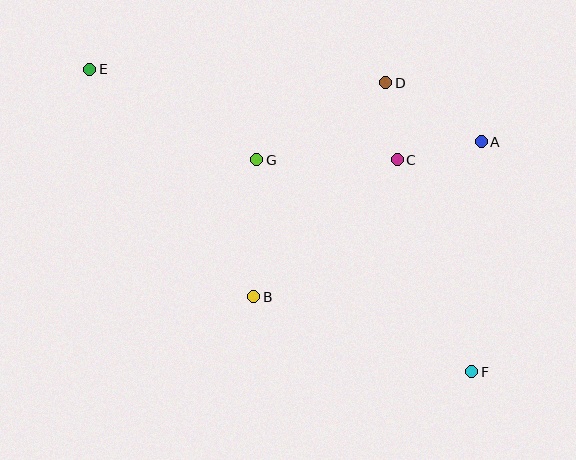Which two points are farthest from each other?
Points E and F are farthest from each other.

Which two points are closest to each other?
Points C and D are closest to each other.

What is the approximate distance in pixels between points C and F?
The distance between C and F is approximately 225 pixels.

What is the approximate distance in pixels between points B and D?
The distance between B and D is approximately 251 pixels.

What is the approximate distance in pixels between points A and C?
The distance between A and C is approximately 86 pixels.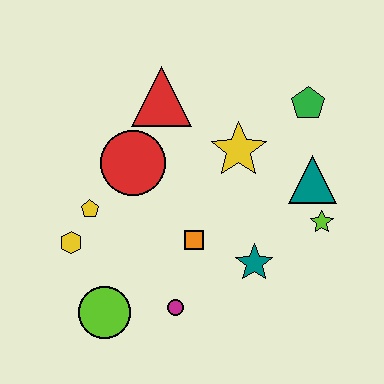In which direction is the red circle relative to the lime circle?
The red circle is above the lime circle.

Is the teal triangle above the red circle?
No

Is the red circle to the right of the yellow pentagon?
Yes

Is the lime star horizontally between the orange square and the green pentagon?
No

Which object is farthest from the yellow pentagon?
The green pentagon is farthest from the yellow pentagon.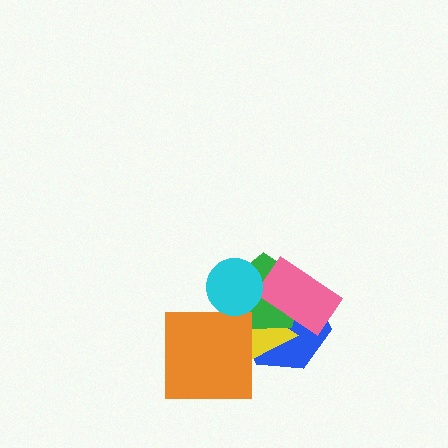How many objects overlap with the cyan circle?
3 objects overlap with the cyan circle.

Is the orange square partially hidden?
No, no other shape covers it.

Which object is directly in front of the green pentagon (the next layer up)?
The pink rectangle is directly in front of the green pentagon.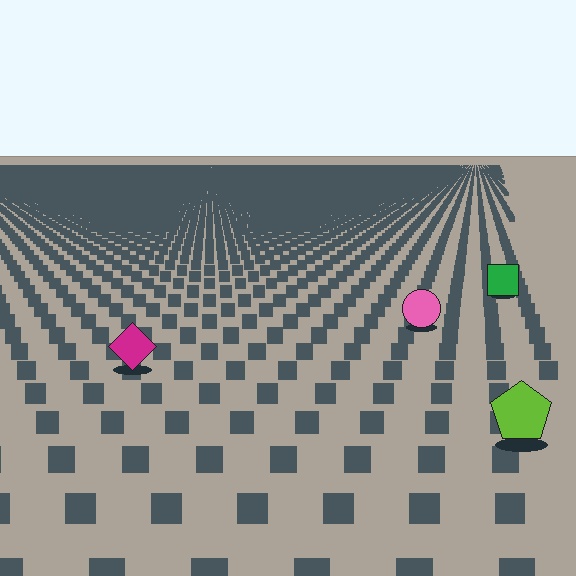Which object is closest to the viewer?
The lime pentagon is closest. The texture marks near it are larger and more spread out.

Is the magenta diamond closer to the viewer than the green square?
Yes. The magenta diamond is closer — you can tell from the texture gradient: the ground texture is coarser near it.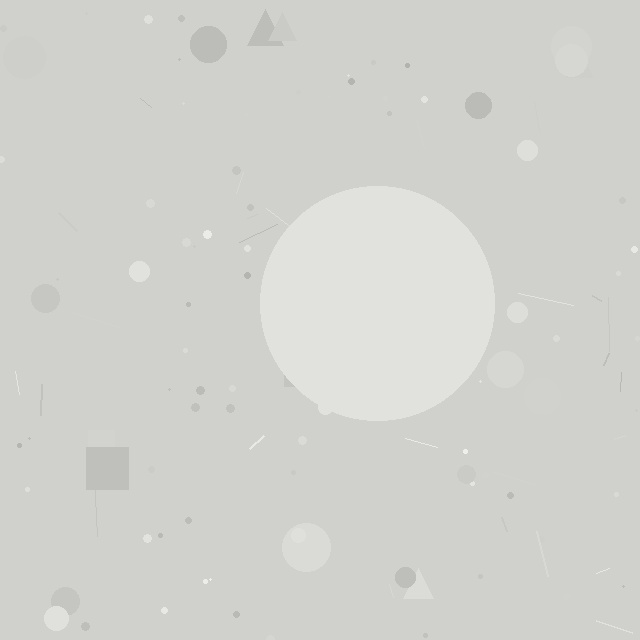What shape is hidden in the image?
A circle is hidden in the image.